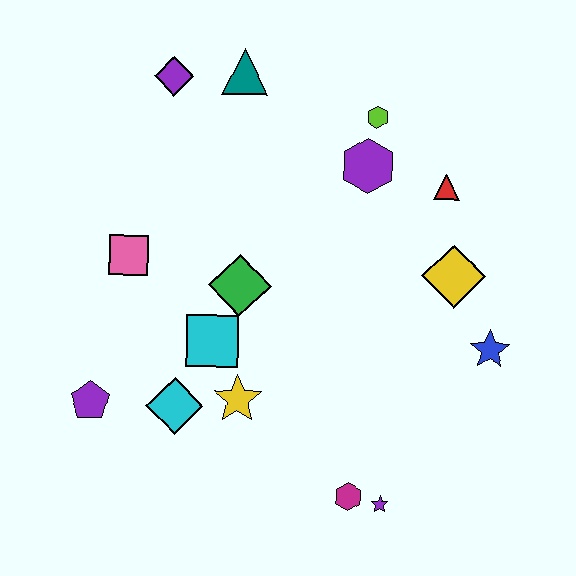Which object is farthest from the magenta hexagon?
The purple diamond is farthest from the magenta hexagon.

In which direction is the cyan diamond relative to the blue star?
The cyan diamond is to the left of the blue star.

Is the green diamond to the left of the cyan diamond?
No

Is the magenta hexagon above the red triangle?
No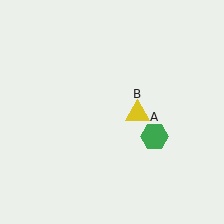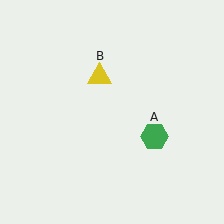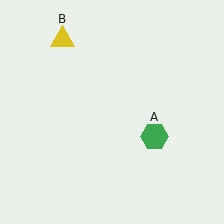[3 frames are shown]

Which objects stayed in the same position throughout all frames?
Green hexagon (object A) remained stationary.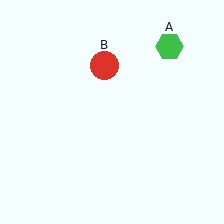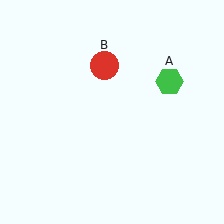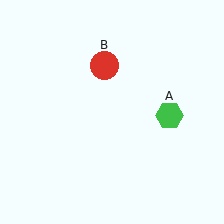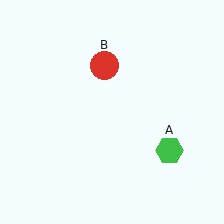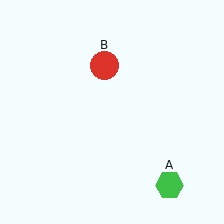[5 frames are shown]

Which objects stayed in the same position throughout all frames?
Red circle (object B) remained stationary.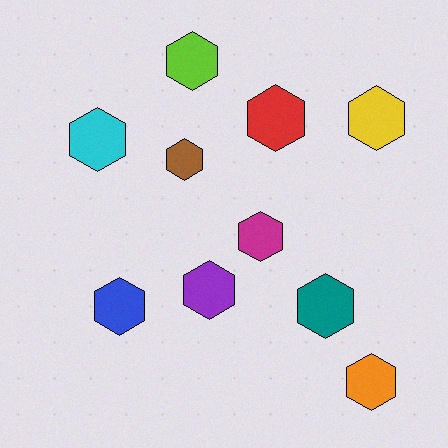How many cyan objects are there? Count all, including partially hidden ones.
There is 1 cyan object.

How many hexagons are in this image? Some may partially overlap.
There are 10 hexagons.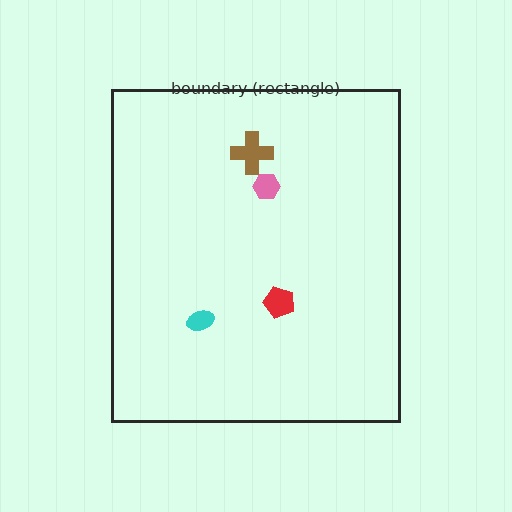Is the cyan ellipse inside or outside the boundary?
Inside.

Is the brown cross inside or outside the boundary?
Inside.